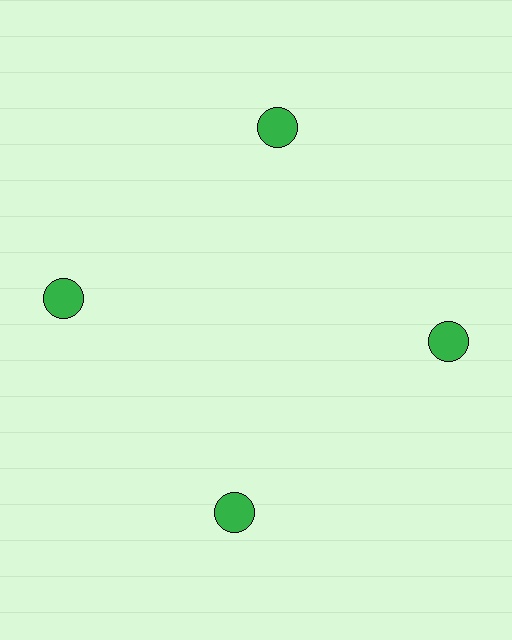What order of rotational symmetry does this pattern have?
This pattern has 4-fold rotational symmetry.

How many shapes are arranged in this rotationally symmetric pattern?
There are 4 shapes, arranged in 4 groups of 1.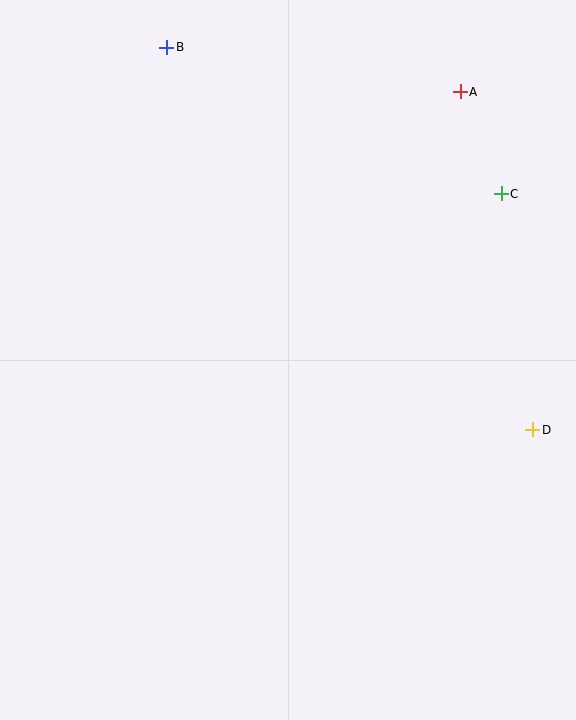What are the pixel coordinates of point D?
Point D is at (533, 430).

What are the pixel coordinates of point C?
Point C is at (501, 194).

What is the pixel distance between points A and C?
The distance between A and C is 110 pixels.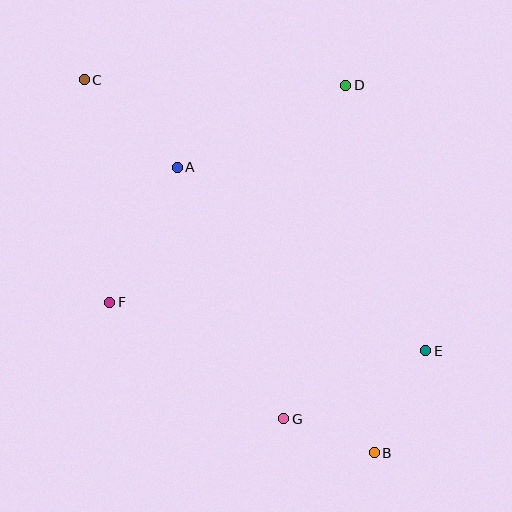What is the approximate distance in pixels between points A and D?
The distance between A and D is approximately 188 pixels.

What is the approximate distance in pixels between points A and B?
The distance between A and B is approximately 347 pixels.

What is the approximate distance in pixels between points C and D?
The distance between C and D is approximately 262 pixels.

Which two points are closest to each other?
Points B and G are closest to each other.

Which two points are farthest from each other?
Points B and C are farthest from each other.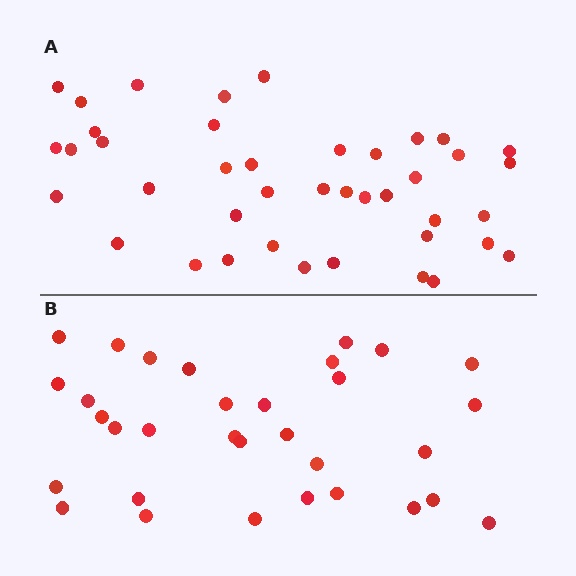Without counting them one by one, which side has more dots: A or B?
Region A (the top region) has more dots.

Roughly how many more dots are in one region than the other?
Region A has roughly 8 or so more dots than region B.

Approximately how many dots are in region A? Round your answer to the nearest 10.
About 40 dots. (The exact count is 41, which rounds to 40.)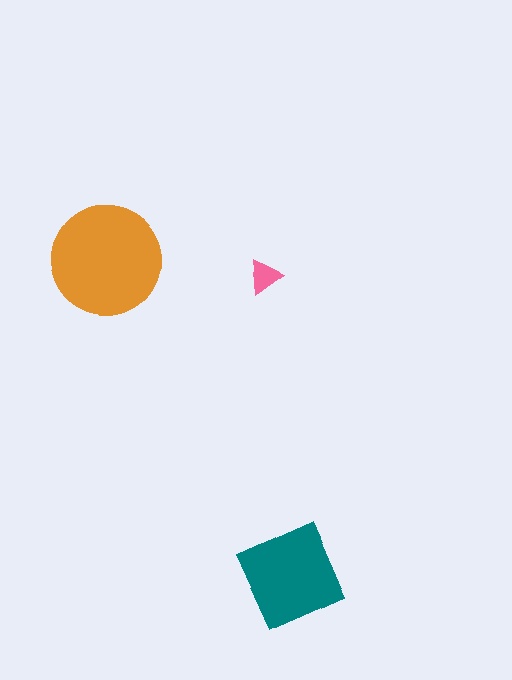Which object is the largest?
The orange circle.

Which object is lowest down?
The teal square is bottommost.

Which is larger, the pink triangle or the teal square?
The teal square.